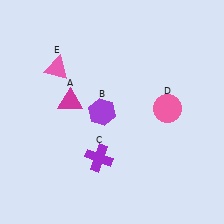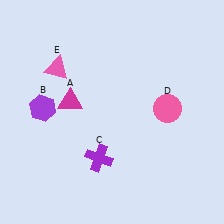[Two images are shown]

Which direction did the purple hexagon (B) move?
The purple hexagon (B) moved left.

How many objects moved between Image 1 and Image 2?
1 object moved between the two images.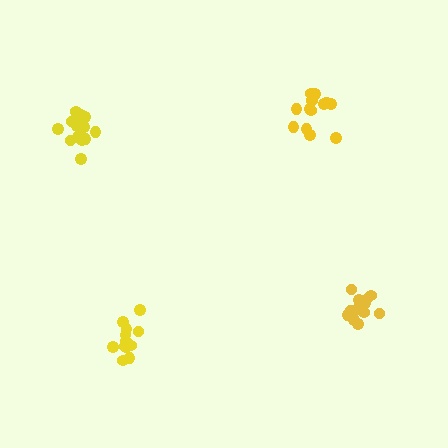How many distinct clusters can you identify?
There are 4 distinct clusters.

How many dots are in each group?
Group 1: 14 dots, Group 2: 13 dots, Group 3: 15 dots, Group 4: 13 dots (55 total).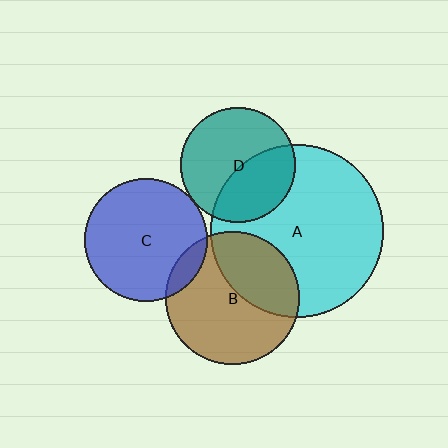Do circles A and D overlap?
Yes.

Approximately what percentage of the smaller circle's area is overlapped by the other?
Approximately 40%.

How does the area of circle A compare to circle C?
Approximately 2.0 times.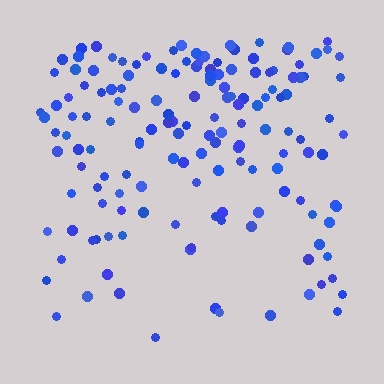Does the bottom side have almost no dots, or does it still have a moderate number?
Still a moderate number, just noticeably fewer than the top.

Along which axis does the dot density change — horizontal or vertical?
Vertical.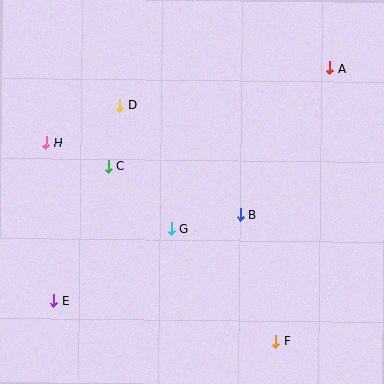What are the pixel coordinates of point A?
Point A is at (330, 68).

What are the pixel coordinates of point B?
Point B is at (240, 214).